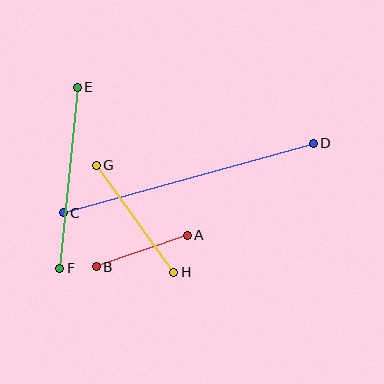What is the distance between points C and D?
The distance is approximately 260 pixels.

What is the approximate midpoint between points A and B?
The midpoint is at approximately (142, 251) pixels.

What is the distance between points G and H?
The distance is approximately 133 pixels.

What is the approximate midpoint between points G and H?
The midpoint is at approximately (135, 219) pixels.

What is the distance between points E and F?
The distance is approximately 182 pixels.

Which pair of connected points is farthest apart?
Points C and D are farthest apart.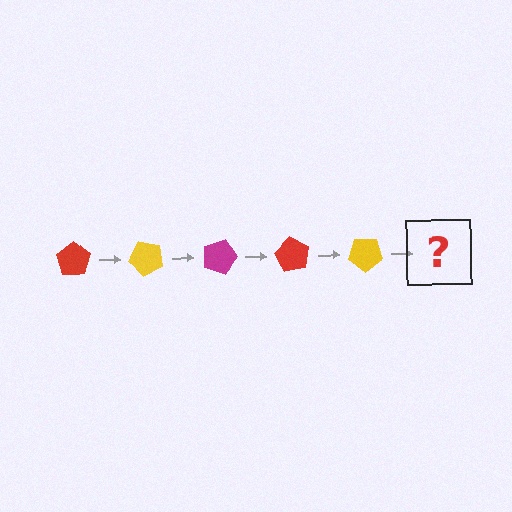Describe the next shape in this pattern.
It should be a magenta pentagon, rotated 225 degrees from the start.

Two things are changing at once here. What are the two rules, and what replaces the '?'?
The two rules are that it rotates 45 degrees each step and the color cycles through red, yellow, and magenta. The '?' should be a magenta pentagon, rotated 225 degrees from the start.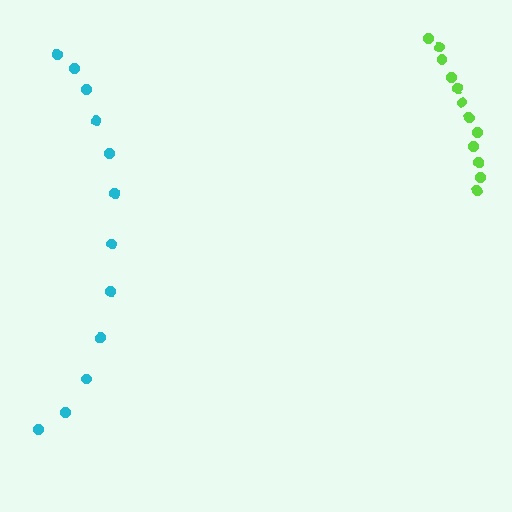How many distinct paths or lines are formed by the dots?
There are 2 distinct paths.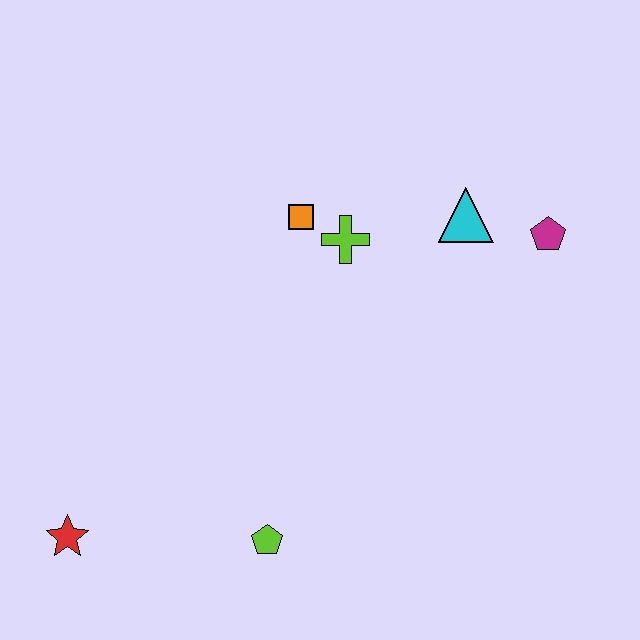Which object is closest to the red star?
The lime pentagon is closest to the red star.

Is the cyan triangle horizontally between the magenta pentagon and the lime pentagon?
Yes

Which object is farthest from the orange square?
The red star is farthest from the orange square.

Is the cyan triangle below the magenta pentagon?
No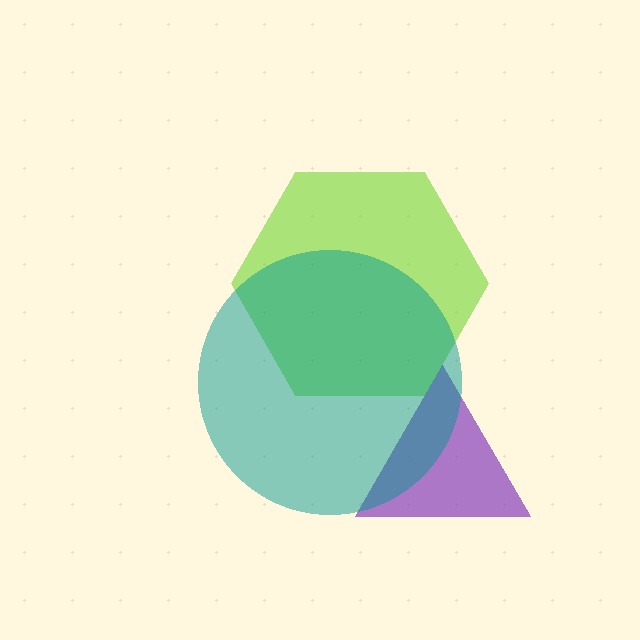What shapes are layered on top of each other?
The layered shapes are: a lime hexagon, a purple triangle, a teal circle.